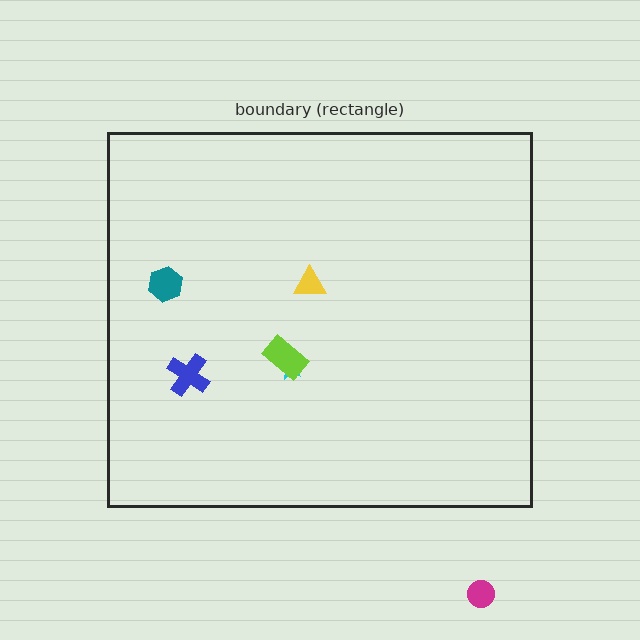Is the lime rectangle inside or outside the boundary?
Inside.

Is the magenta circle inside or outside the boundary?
Outside.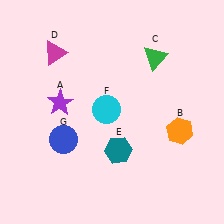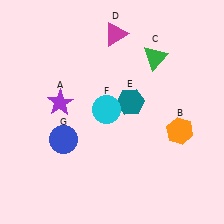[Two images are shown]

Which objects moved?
The objects that moved are: the magenta triangle (D), the teal hexagon (E).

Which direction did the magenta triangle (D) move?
The magenta triangle (D) moved right.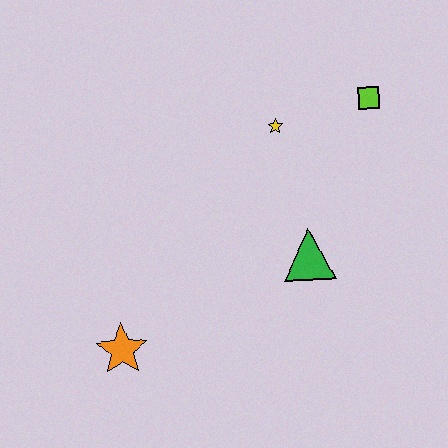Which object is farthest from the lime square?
The orange star is farthest from the lime square.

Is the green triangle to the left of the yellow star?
No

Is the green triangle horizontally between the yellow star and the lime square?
Yes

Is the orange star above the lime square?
No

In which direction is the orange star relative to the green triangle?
The orange star is to the left of the green triangle.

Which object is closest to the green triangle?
The yellow star is closest to the green triangle.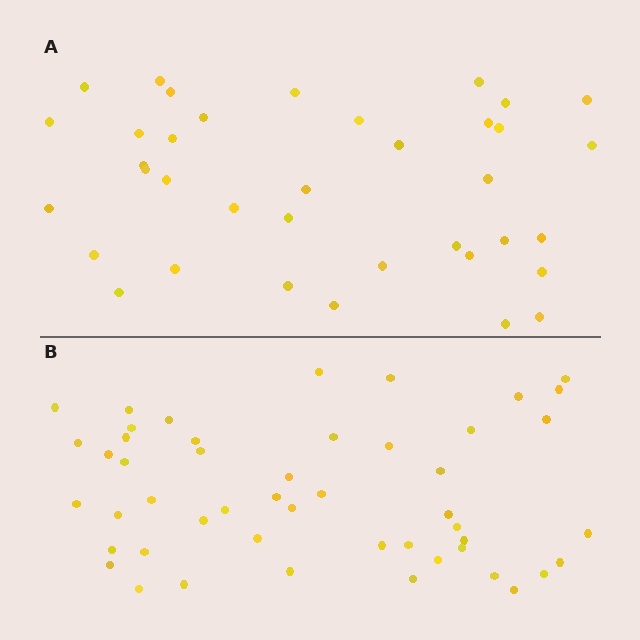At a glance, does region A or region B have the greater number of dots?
Region B (the bottom region) has more dots.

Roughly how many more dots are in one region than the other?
Region B has roughly 12 or so more dots than region A.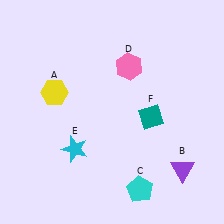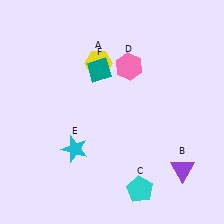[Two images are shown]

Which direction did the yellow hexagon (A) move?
The yellow hexagon (A) moved right.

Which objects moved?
The objects that moved are: the yellow hexagon (A), the teal diamond (F).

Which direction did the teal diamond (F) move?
The teal diamond (F) moved left.